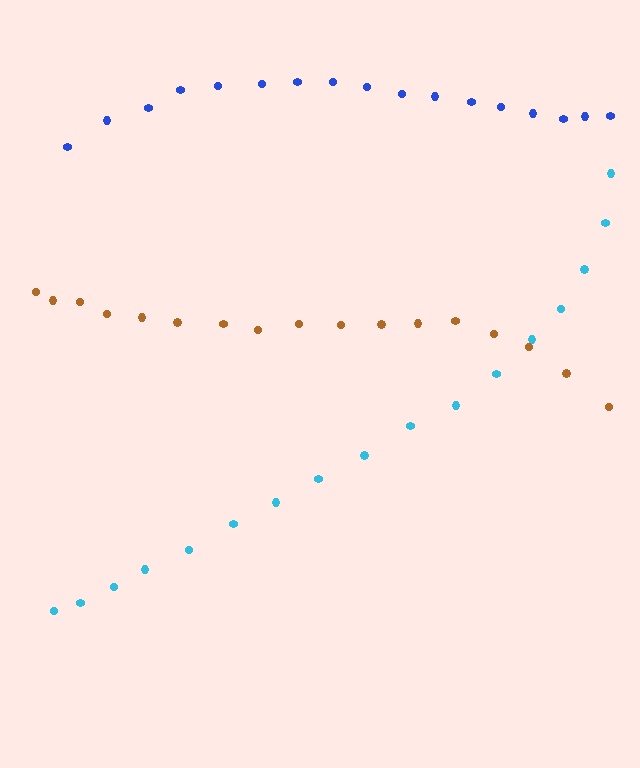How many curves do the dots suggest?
There are 3 distinct paths.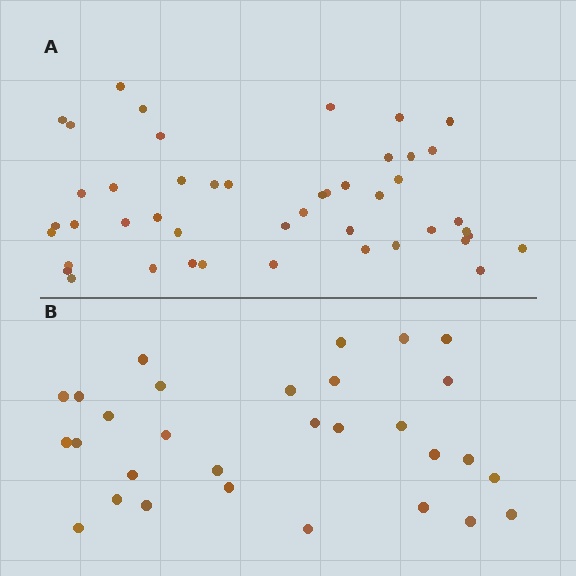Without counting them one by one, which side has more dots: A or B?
Region A (the top region) has more dots.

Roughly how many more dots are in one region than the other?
Region A has approximately 15 more dots than region B.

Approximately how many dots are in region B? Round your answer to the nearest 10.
About 30 dots.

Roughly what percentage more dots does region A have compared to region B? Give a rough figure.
About 55% more.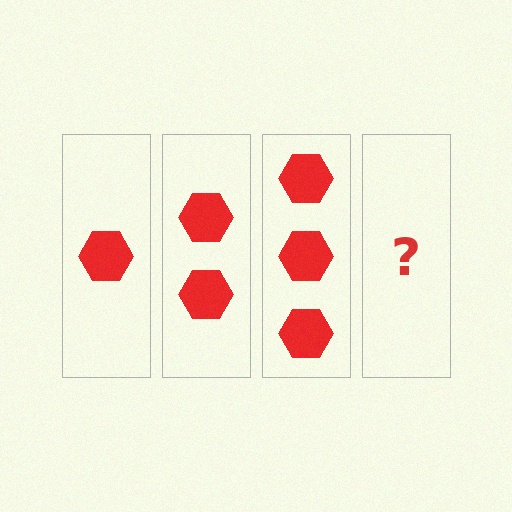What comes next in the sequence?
The next element should be 4 hexagons.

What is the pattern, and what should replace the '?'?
The pattern is that each step adds one more hexagon. The '?' should be 4 hexagons.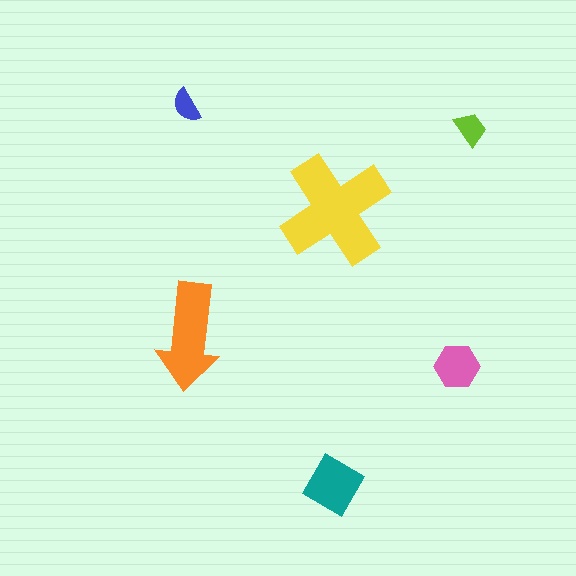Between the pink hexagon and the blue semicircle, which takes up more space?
The pink hexagon.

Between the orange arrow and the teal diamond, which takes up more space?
The orange arrow.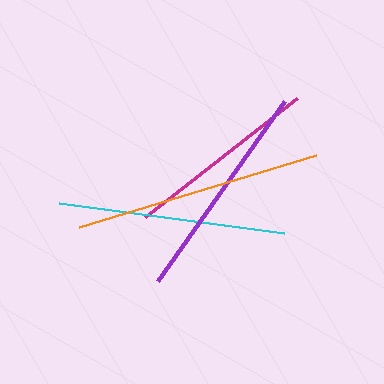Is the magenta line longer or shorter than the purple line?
The purple line is longer than the magenta line.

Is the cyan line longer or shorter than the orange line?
The orange line is longer than the cyan line.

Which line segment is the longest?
The orange line is the longest at approximately 247 pixels.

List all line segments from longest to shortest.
From longest to shortest: orange, cyan, purple, magenta.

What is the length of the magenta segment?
The magenta segment is approximately 193 pixels long.